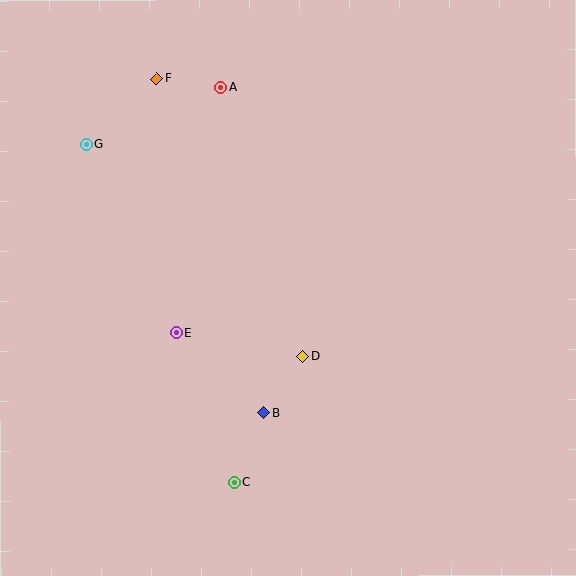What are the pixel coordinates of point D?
Point D is at (303, 356).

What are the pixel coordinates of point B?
Point B is at (264, 413).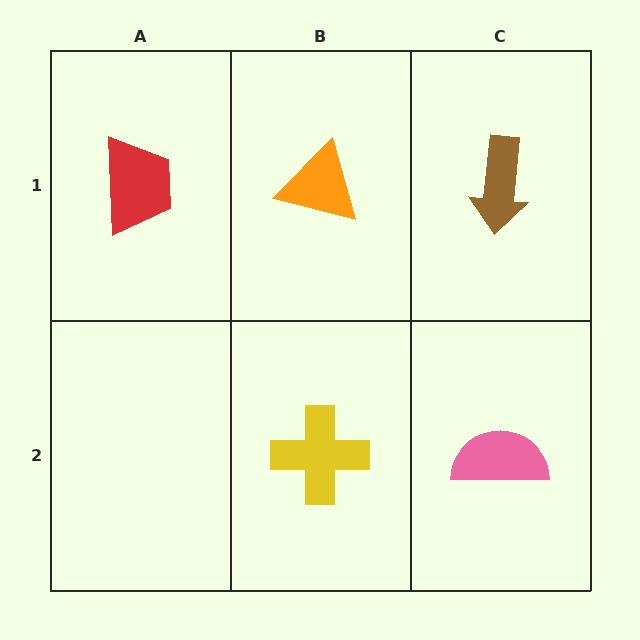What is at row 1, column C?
A brown arrow.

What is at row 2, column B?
A yellow cross.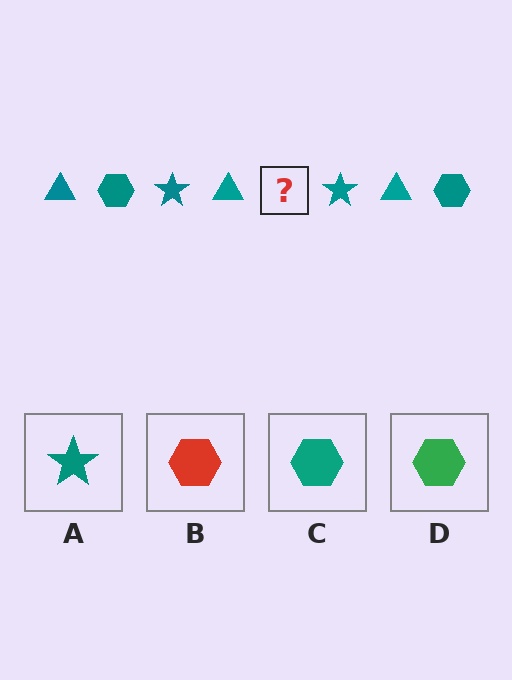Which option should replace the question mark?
Option C.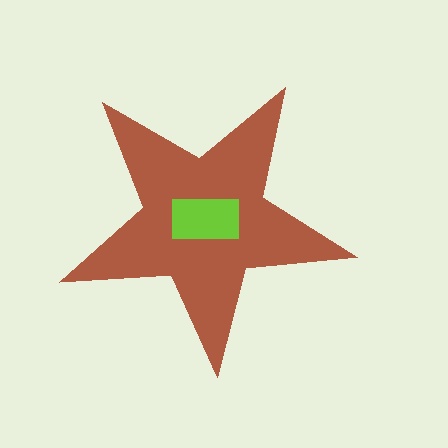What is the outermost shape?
The brown star.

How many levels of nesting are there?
2.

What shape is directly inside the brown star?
The lime rectangle.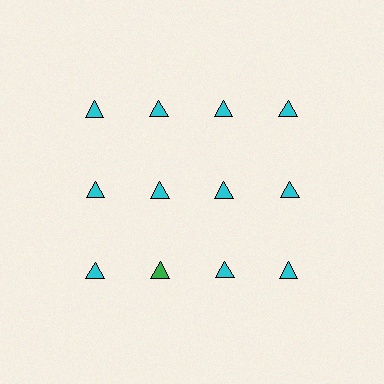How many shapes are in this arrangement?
There are 12 shapes arranged in a grid pattern.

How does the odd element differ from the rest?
It has a different color: green instead of cyan.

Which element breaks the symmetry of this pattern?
The green triangle in the third row, second from left column breaks the symmetry. All other shapes are cyan triangles.